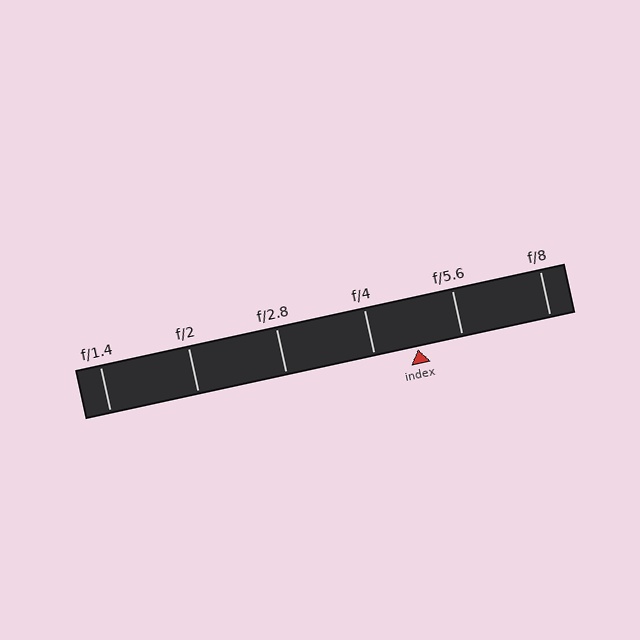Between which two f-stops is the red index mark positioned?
The index mark is between f/4 and f/5.6.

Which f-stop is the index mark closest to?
The index mark is closest to f/4.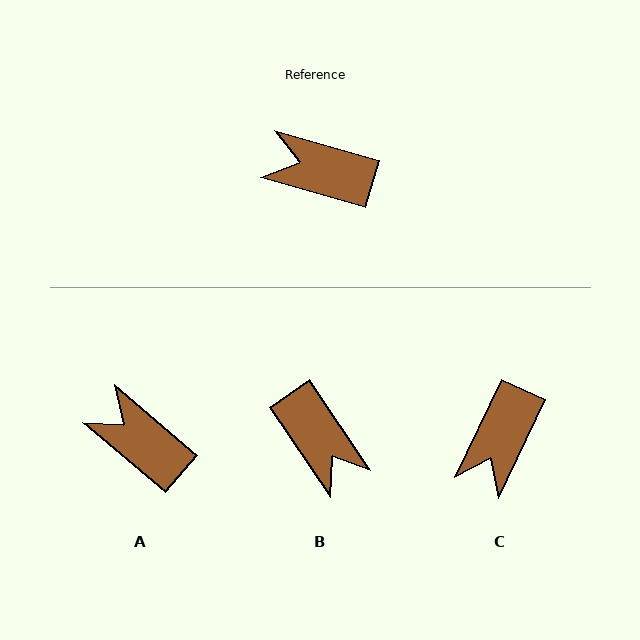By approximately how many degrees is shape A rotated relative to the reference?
Approximately 24 degrees clockwise.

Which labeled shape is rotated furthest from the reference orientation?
B, about 140 degrees away.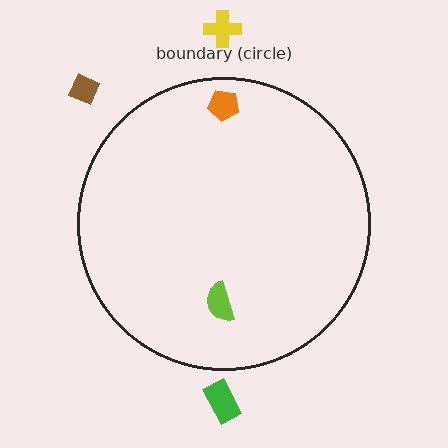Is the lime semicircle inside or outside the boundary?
Inside.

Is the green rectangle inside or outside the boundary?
Outside.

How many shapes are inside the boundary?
2 inside, 3 outside.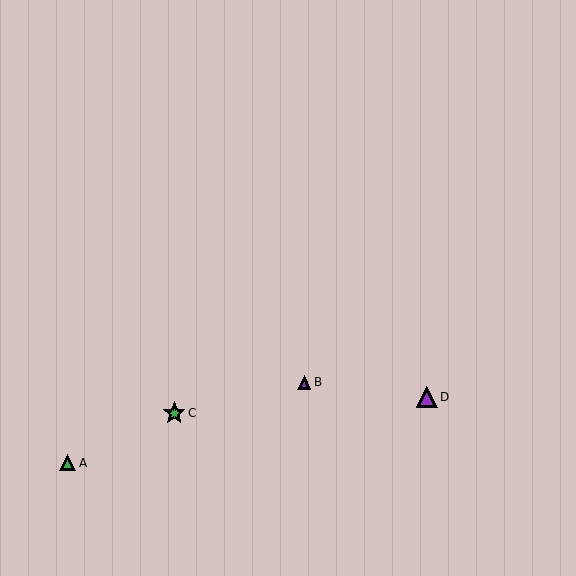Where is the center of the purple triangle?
The center of the purple triangle is at (304, 382).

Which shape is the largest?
The green star (labeled C) is the largest.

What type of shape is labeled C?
Shape C is a green star.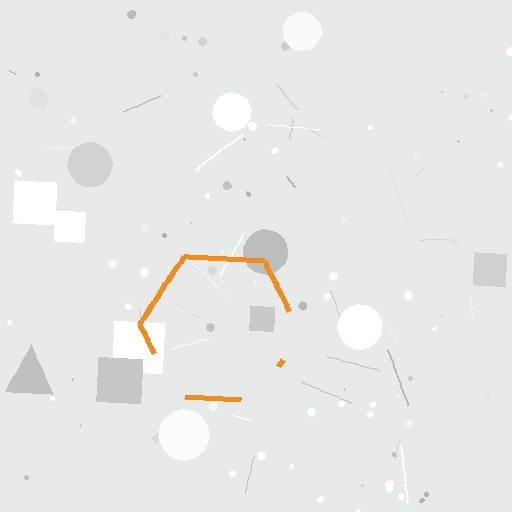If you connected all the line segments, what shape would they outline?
They would outline a hexagon.